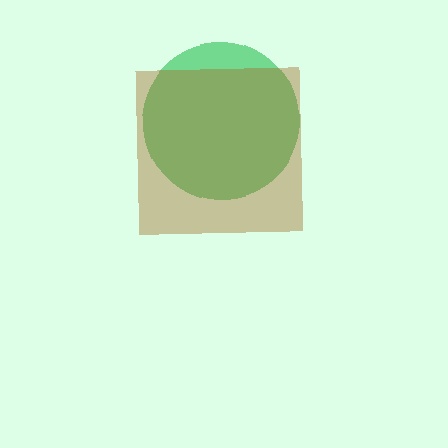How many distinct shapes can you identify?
There are 2 distinct shapes: a green circle, a brown square.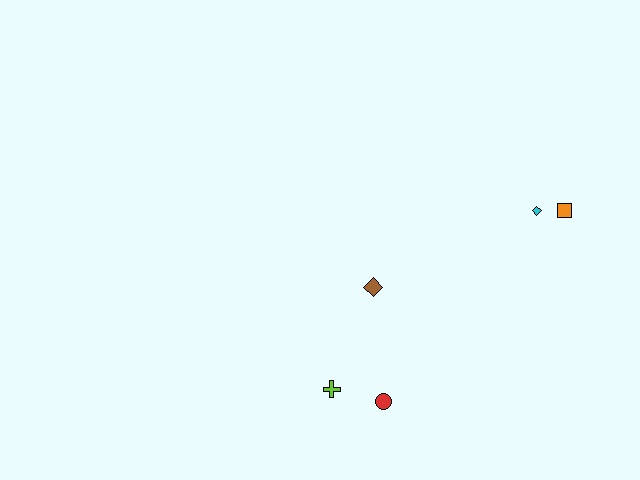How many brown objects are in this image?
There is 1 brown object.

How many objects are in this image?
There are 5 objects.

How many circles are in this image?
There is 1 circle.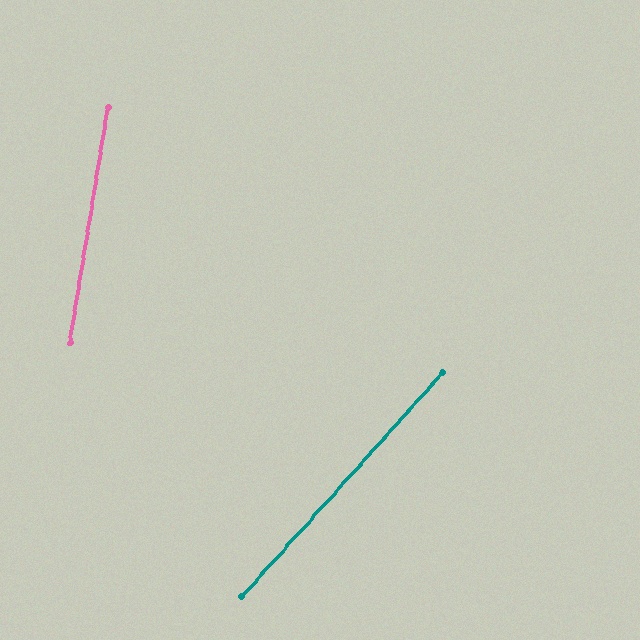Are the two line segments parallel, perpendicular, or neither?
Neither parallel nor perpendicular — they differ by about 33°.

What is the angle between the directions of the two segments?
Approximately 33 degrees.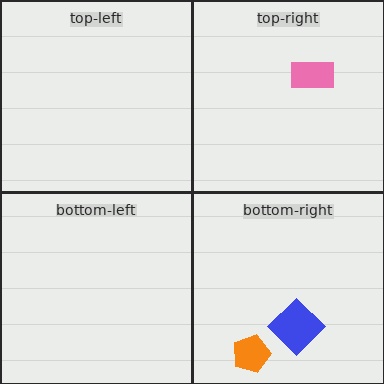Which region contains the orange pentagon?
The bottom-right region.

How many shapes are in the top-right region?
1.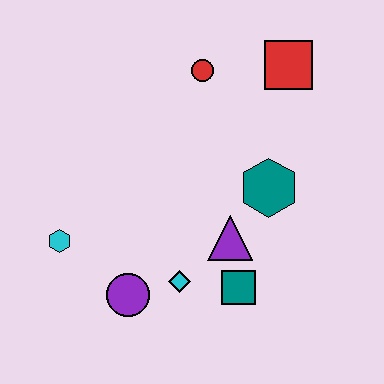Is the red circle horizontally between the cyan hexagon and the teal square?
Yes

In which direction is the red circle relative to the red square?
The red circle is to the left of the red square.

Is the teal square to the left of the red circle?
No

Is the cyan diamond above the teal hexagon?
No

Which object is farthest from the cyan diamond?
The red square is farthest from the cyan diamond.